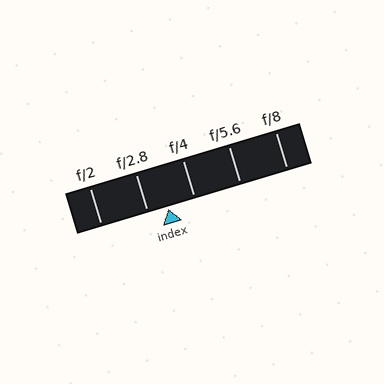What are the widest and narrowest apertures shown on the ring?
The widest aperture shown is f/2 and the narrowest is f/8.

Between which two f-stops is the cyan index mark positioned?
The index mark is between f/2.8 and f/4.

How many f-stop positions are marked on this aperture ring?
There are 5 f-stop positions marked.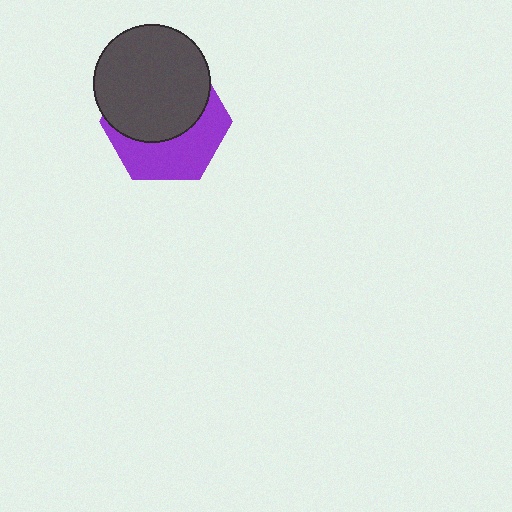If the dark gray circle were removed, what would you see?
You would see the complete purple hexagon.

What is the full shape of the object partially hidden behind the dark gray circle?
The partially hidden object is a purple hexagon.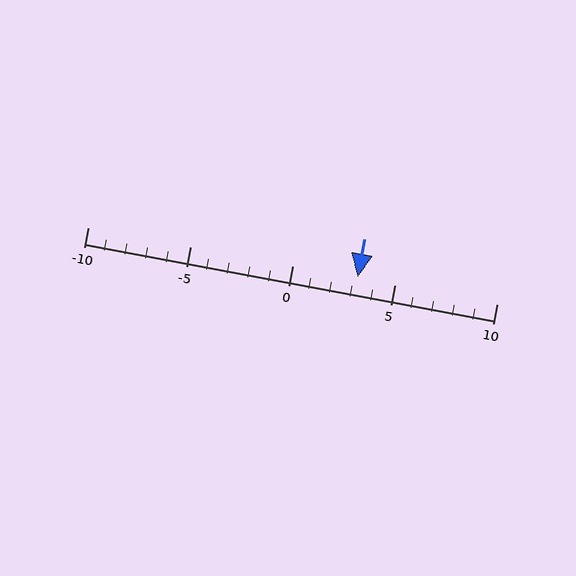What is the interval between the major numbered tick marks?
The major tick marks are spaced 5 units apart.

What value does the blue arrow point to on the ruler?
The blue arrow points to approximately 3.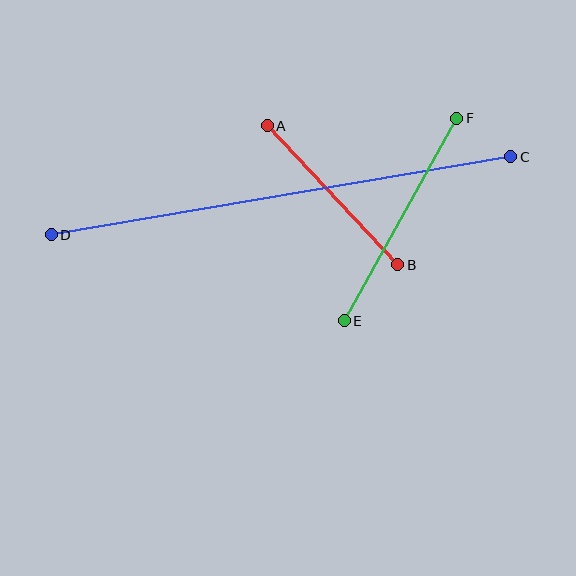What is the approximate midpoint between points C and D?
The midpoint is at approximately (281, 196) pixels.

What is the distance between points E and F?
The distance is approximately 232 pixels.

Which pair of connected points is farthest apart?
Points C and D are farthest apart.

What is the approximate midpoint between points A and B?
The midpoint is at approximately (333, 195) pixels.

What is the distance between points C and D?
The distance is approximately 466 pixels.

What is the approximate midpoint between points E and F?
The midpoint is at approximately (400, 219) pixels.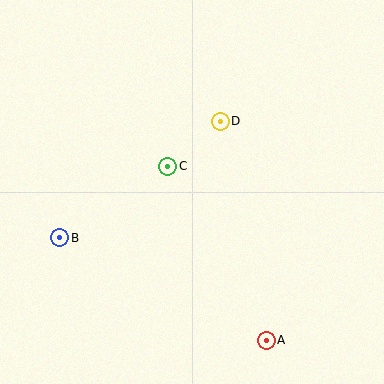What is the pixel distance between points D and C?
The distance between D and C is 69 pixels.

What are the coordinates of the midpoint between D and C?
The midpoint between D and C is at (194, 144).